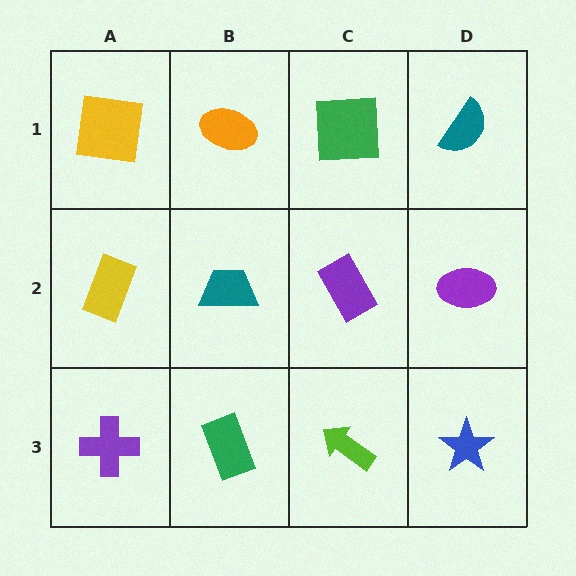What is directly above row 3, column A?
A yellow rectangle.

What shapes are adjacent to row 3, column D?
A purple ellipse (row 2, column D), a lime arrow (row 3, column C).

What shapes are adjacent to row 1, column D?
A purple ellipse (row 2, column D), a green square (row 1, column C).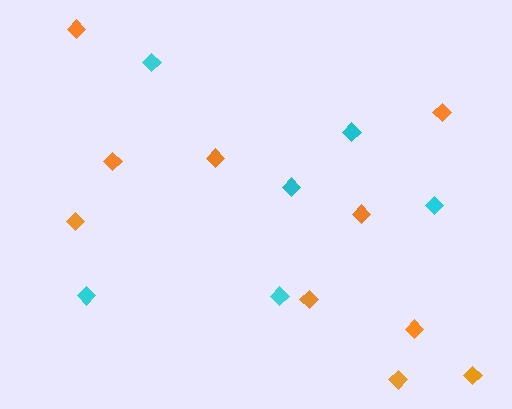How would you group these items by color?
There are 2 groups: one group of orange diamonds (10) and one group of cyan diamonds (6).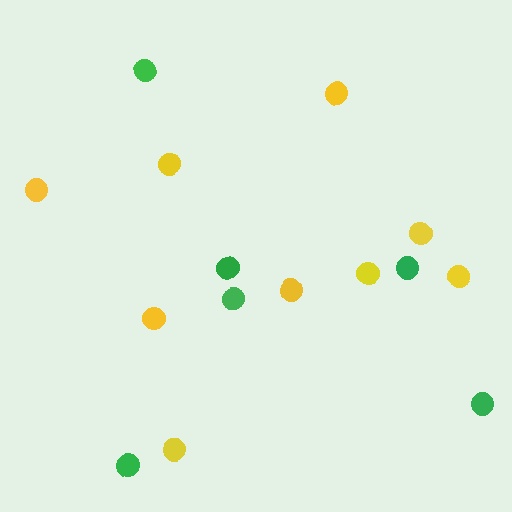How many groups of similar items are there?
There are 2 groups: one group of green circles (6) and one group of yellow circles (9).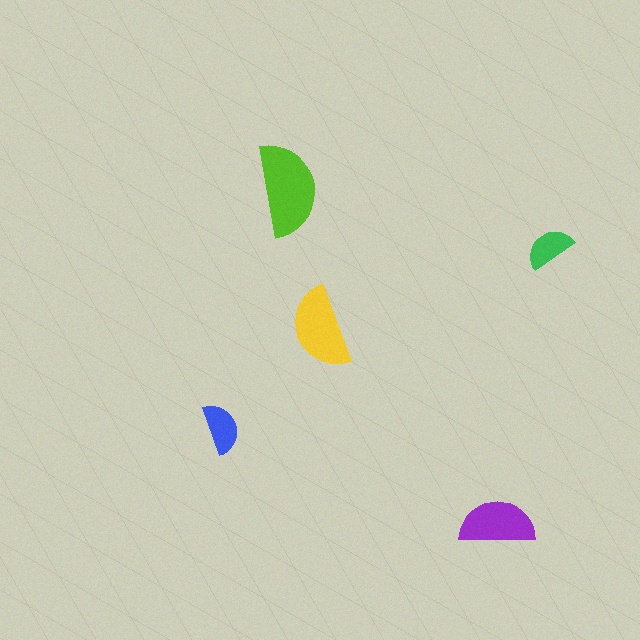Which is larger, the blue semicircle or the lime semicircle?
The lime one.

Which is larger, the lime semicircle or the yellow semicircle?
The lime one.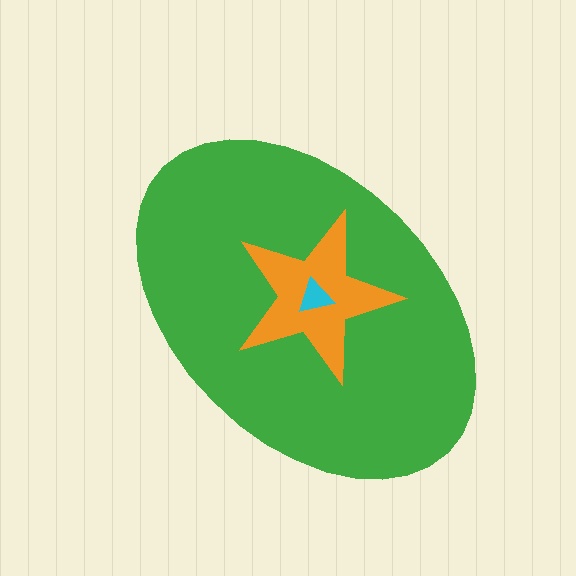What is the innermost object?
The cyan triangle.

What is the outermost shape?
The green ellipse.